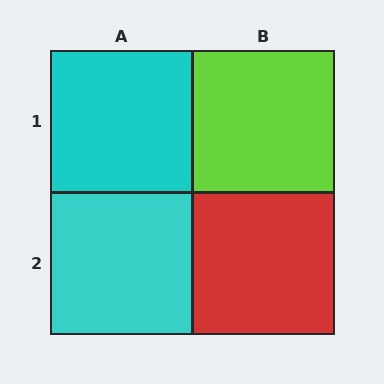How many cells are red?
1 cell is red.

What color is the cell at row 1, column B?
Lime.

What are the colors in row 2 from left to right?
Cyan, red.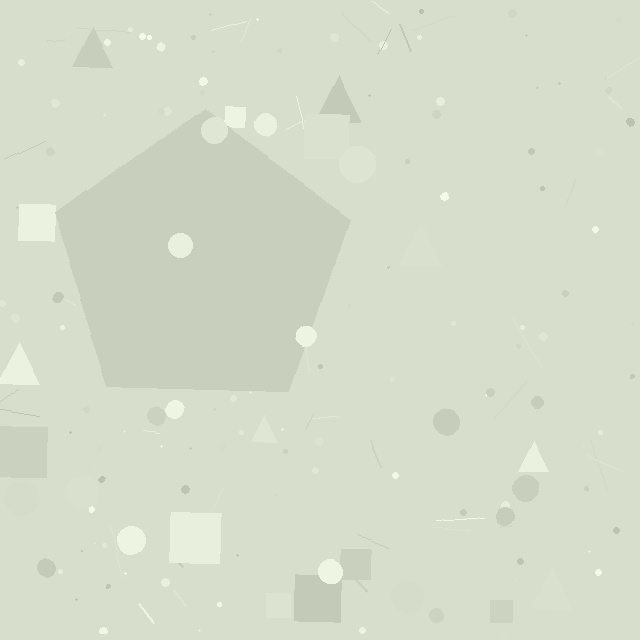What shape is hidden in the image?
A pentagon is hidden in the image.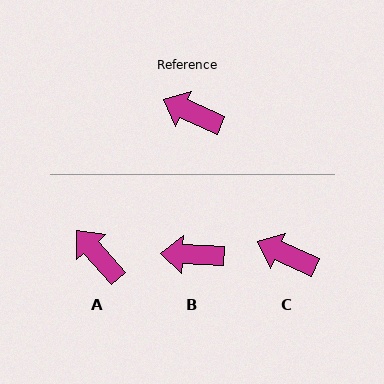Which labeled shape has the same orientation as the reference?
C.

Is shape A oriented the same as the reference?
No, it is off by about 25 degrees.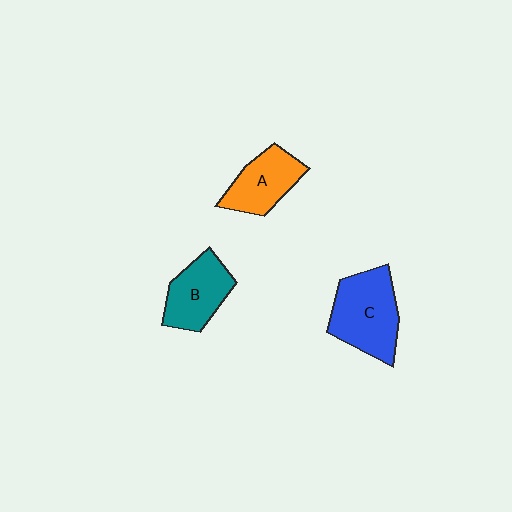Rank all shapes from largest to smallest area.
From largest to smallest: C (blue), B (teal), A (orange).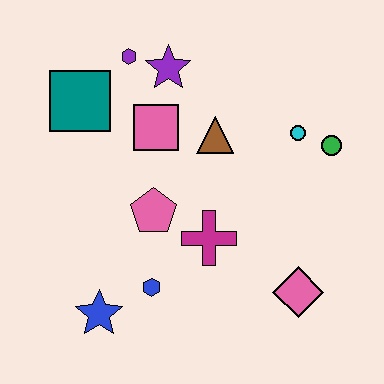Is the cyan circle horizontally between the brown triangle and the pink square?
No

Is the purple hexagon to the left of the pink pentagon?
Yes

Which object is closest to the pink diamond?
The magenta cross is closest to the pink diamond.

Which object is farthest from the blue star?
The green circle is farthest from the blue star.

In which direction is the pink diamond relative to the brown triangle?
The pink diamond is below the brown triangle.